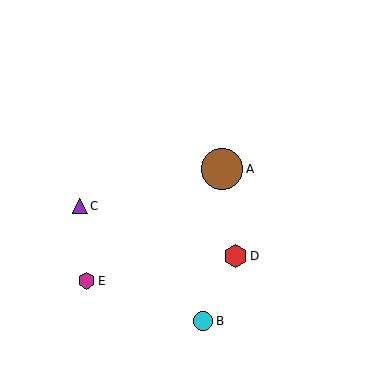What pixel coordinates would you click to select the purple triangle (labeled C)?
Click at (80, 206) to select the purple triangle C.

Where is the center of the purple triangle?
The center of the purple triangle is at (80, 206).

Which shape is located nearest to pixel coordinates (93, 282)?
The magenta hexagon (labeled E) at (87, 281) is nearest to that location.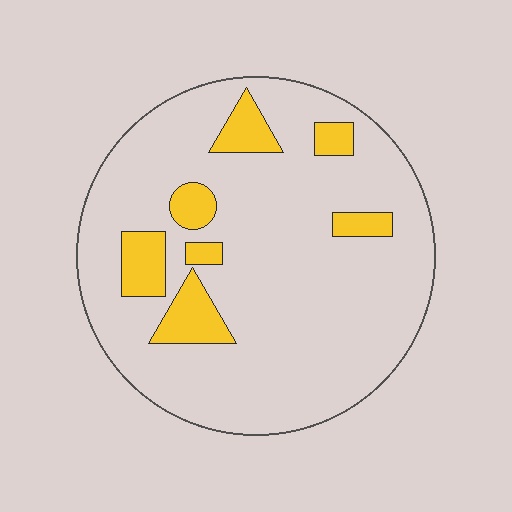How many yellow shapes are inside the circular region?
7.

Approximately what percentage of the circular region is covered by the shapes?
Approximately 15%.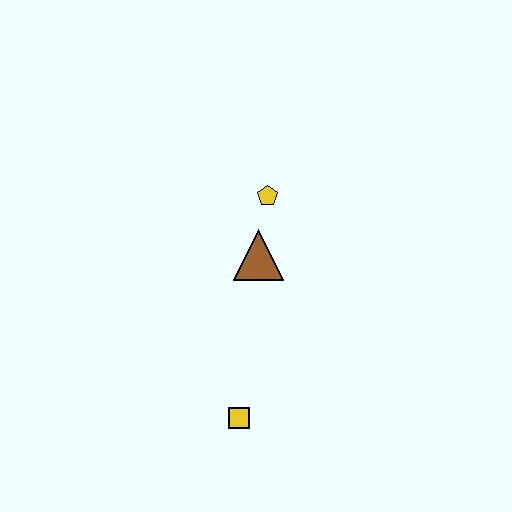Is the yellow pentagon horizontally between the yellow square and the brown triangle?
No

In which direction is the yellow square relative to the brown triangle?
The yellow square is below the brown triangle.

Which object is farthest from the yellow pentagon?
The yellow square is farthest from the yellow pentagon.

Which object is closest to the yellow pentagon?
The brown triangle is closest to the yellow pentagon.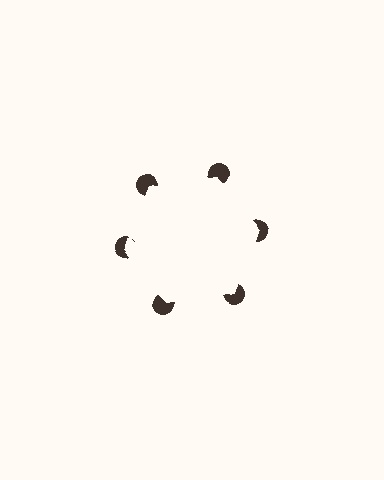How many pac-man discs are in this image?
There are 6 — one at each vertex of the illusory hexagon.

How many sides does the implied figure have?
6 sides.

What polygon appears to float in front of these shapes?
An illusory hexagon — its edges are inferred from the aligned wedge cuts in the pac-man discs, not physically drawn.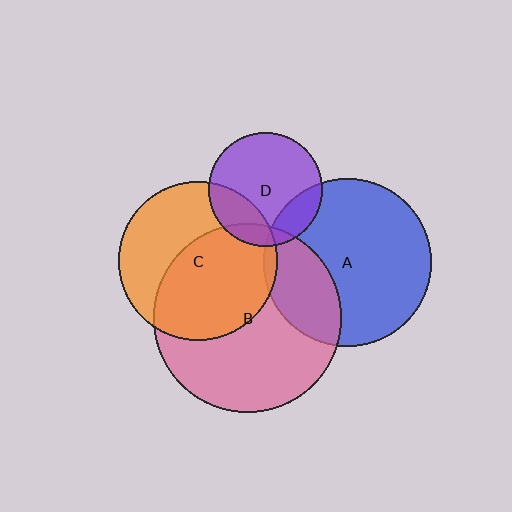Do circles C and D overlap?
Yes.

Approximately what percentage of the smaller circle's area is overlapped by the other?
Approximately 25%.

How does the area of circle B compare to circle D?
Approximately 2.7 times.